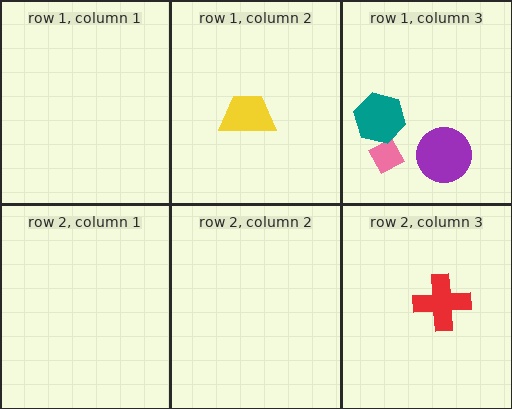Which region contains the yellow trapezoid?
The row 1, column 2 region.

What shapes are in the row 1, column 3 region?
The pink diamond, the purple circle, the teal hexagon.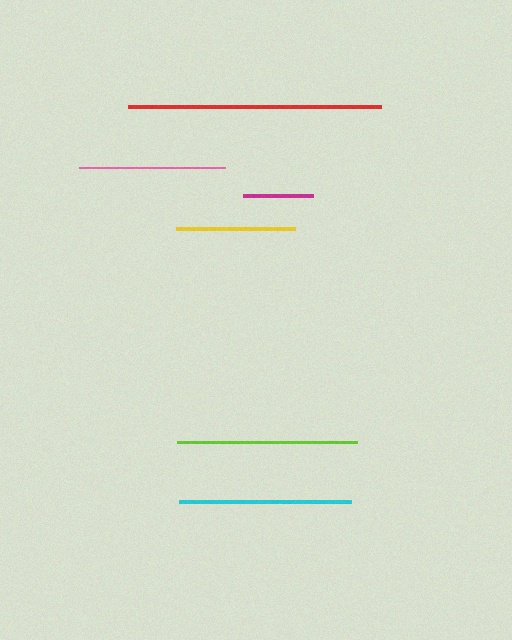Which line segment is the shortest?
The magenta line is the shortest at approximately 70 pixels.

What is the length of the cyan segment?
The cyan segment is approximately 172 pixels long.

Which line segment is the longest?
The red line is the longest at approximately 252 pixels.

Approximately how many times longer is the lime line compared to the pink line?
The lime line is approximately 1.2 times the length of the pink line.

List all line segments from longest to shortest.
From longest to shortest: red, lime, cyan, pink, yellow, magenta.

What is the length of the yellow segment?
The yellow segment is approximately 119 pixels long.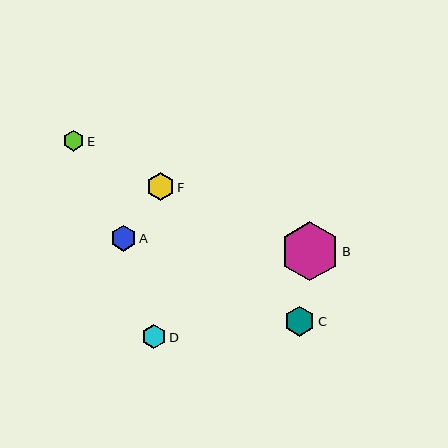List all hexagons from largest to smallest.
From largest to smallest: B, C, F, A, D, E.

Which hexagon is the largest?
Hexagon B is the largest with a size of approximately 59 pixels.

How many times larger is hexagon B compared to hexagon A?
Hexagon B is approximately 2.3 times the size of hexagon A.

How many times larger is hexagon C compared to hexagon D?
Hexagon C is approximately 1.3 times the size of hexagon D.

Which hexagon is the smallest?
Hexagon E is the smallest with a size of approximately 21 pixels.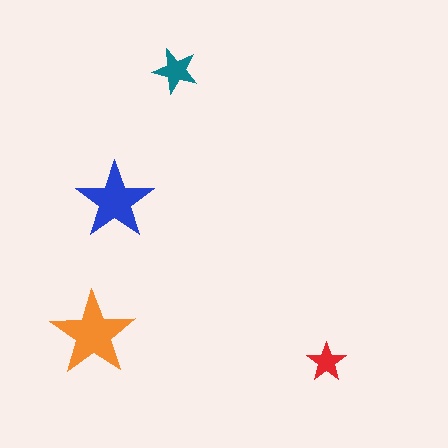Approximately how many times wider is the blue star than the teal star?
About 1.5 times wider.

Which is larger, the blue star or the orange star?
The orange one.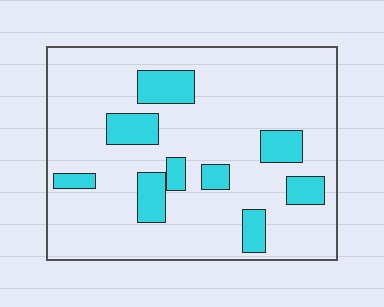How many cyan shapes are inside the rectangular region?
9.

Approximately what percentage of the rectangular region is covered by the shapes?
Approximately 15%.